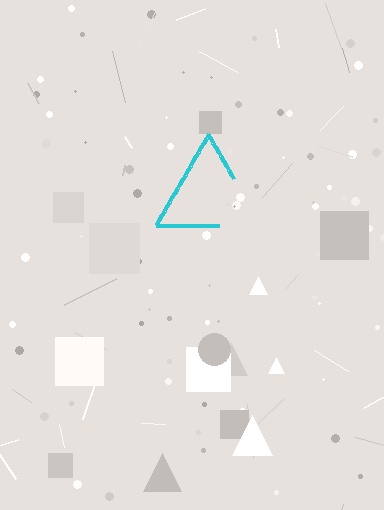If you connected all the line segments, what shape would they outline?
They would outline a triangle.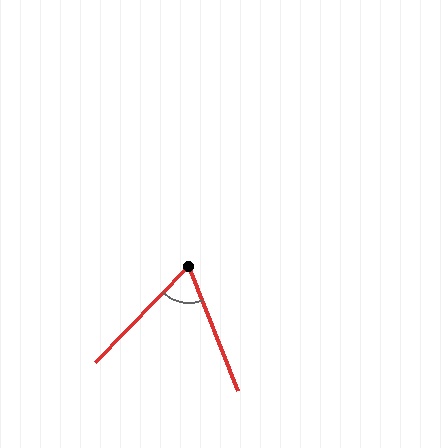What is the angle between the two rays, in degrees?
Approximately 66 degrees.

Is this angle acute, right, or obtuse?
It is acute.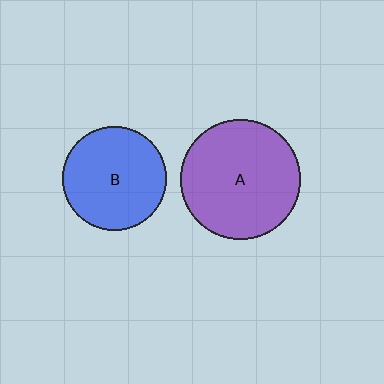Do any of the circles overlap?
No, none of the circles overlap.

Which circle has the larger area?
Circle A (purple).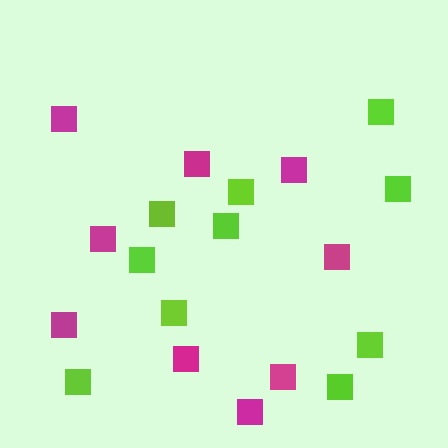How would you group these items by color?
There are 2 groups: one group of magenta squares (9) and one group of lime squares (10).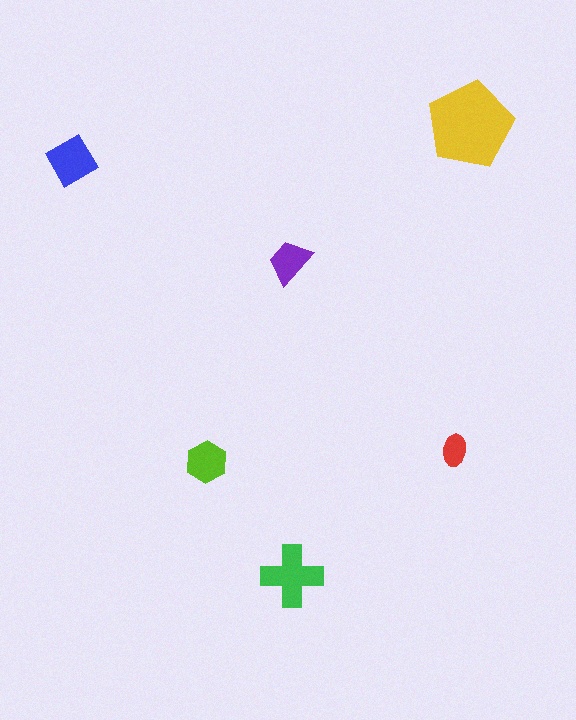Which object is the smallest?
The red ellipse.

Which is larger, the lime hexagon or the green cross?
The green cross.